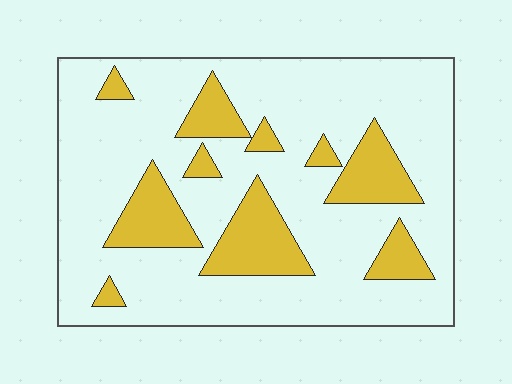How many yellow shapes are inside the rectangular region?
10.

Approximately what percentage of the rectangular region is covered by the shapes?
Approximately 20%.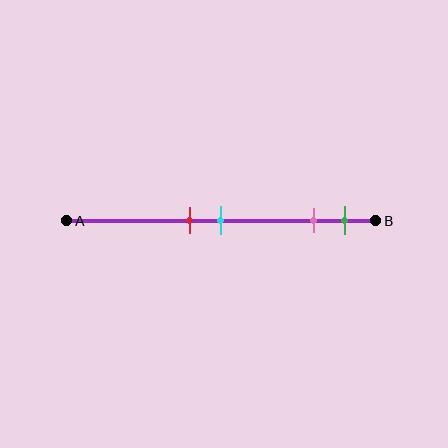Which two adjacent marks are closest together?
The red and cyan marks are the closest adjacent pair.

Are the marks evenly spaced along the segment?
No, the marks are not evenly spaced.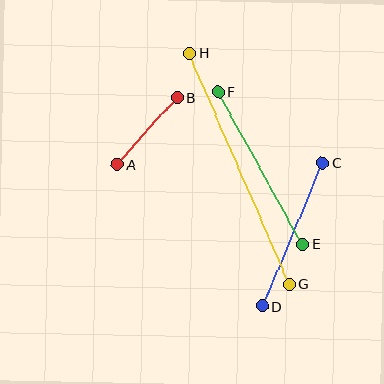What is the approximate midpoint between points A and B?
The midpoint is at approximately (147, 131) pixels.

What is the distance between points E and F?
The distance is approximately 175 pixels.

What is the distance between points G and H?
The distance is approximately 252 pixels.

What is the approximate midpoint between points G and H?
The midpoint is at approximately (239, 169) pixels.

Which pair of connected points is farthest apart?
Points G and H are farthest apart.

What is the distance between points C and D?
The distance is approximately 155 pixels.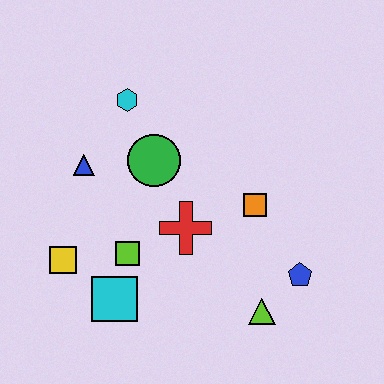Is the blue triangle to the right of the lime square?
No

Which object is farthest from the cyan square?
The cyan hexagon is farthest from the cyan square.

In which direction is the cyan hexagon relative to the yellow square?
The cyan hexagon is above the yellow square.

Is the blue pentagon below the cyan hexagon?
Yes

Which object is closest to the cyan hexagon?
The green circle is closest to the cyan hexagon.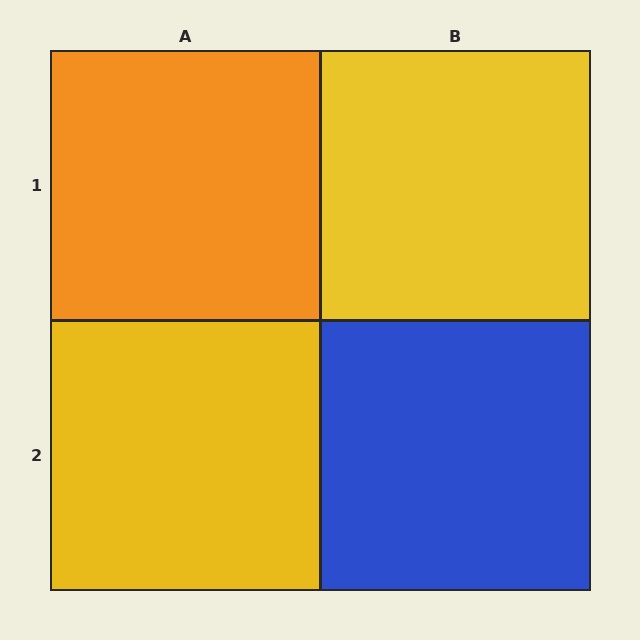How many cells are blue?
1 cell is blue.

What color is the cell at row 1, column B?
Yellow.